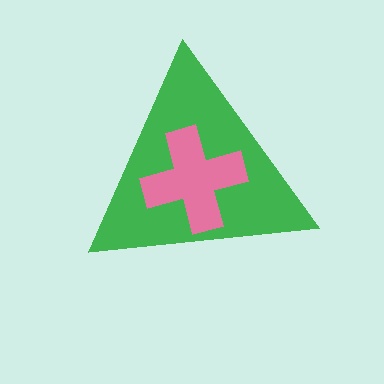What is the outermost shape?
The green triangle.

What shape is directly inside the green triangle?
The pink cross.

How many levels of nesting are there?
2.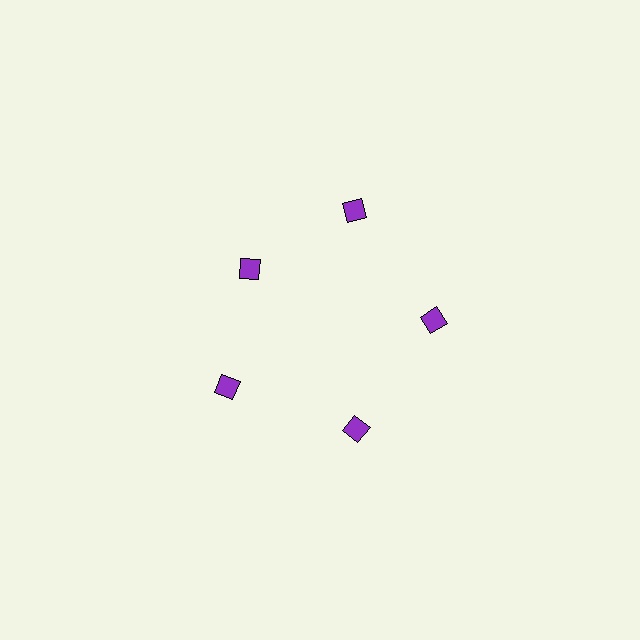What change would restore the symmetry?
The symmetry would be restored by moving it outward, back onto the ring so that all 5 diamonds sit at equal angles and equal distance from the center.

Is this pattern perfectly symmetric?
No. The 5 purple diamonds are arranged in a ring, but one element near the 10 o'clock position is pulled inward toward the center, breaking the 5-fold rotational symmetry.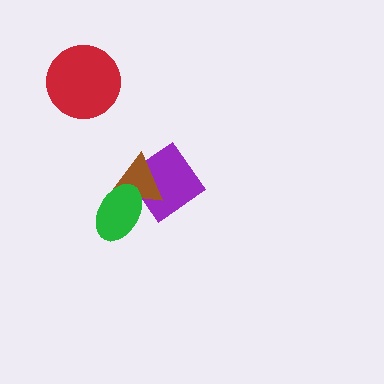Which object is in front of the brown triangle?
The green ellipse is in front of the brown triangle.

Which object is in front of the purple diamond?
The brown triangle is in front of the purple diamond.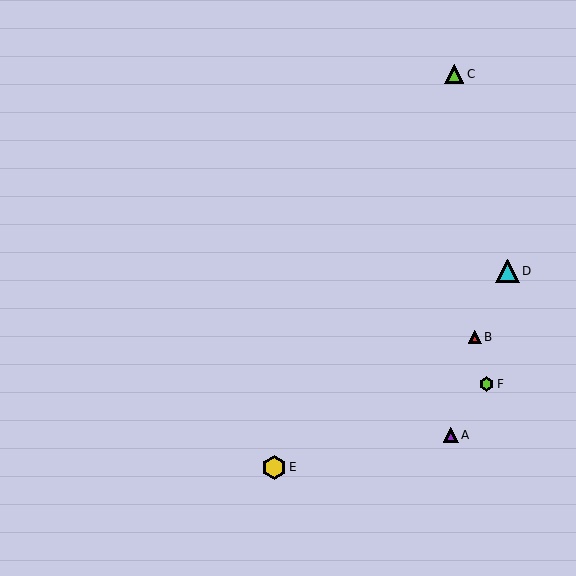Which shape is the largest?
The yellow hexagon (labeled E) is the largest.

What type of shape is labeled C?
Shape C is a lime triangle.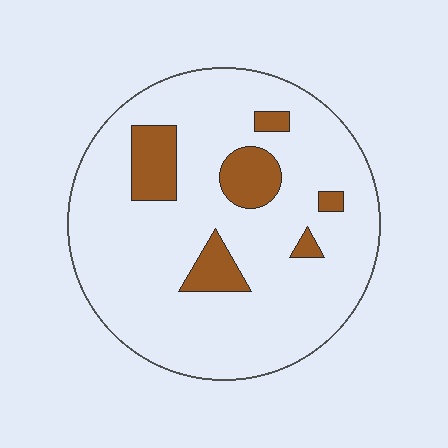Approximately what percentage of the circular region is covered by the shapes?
Approximately 15%.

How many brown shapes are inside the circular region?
6.